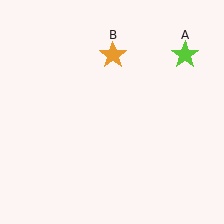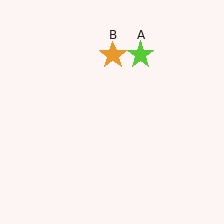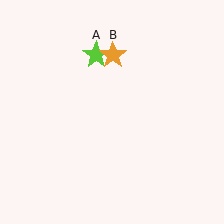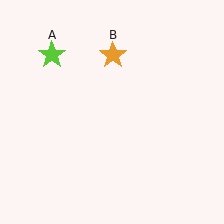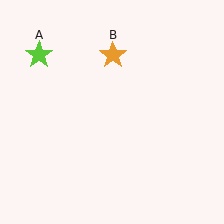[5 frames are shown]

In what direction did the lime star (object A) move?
The lime star (object A) moved left.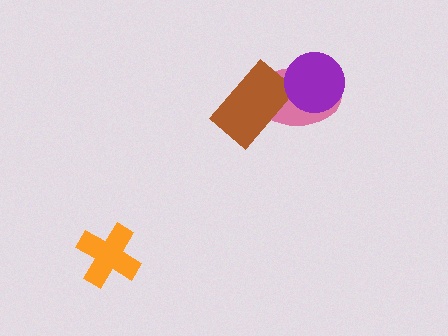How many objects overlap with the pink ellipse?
2 objects overlap with the pink ellipse.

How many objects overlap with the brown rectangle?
1 object overlaps with the brown rectangle.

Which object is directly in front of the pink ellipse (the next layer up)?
The brown rectangle is directly in front of the pink ellipse.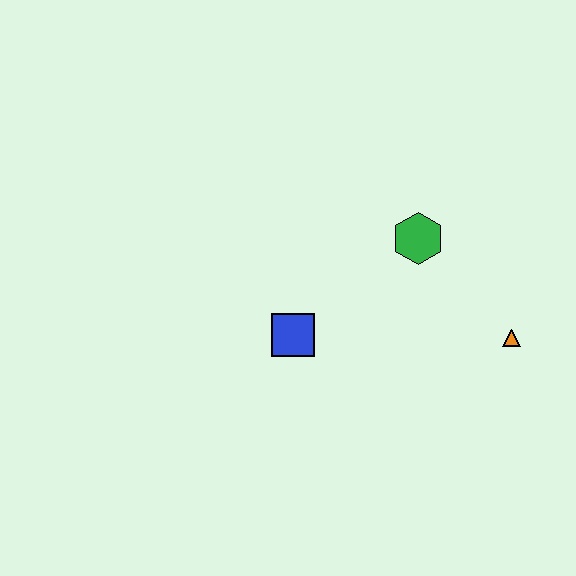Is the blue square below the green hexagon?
Yes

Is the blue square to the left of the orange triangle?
Yes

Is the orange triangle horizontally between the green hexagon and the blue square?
No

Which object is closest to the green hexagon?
The orange triangle is closest to the green hexagon.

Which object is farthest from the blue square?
The orange triangle is farthest from the blue square.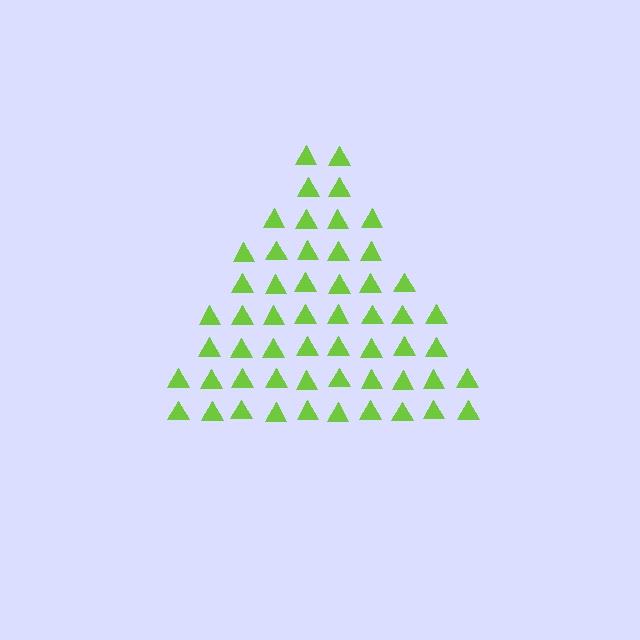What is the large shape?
The large shape is a triangle.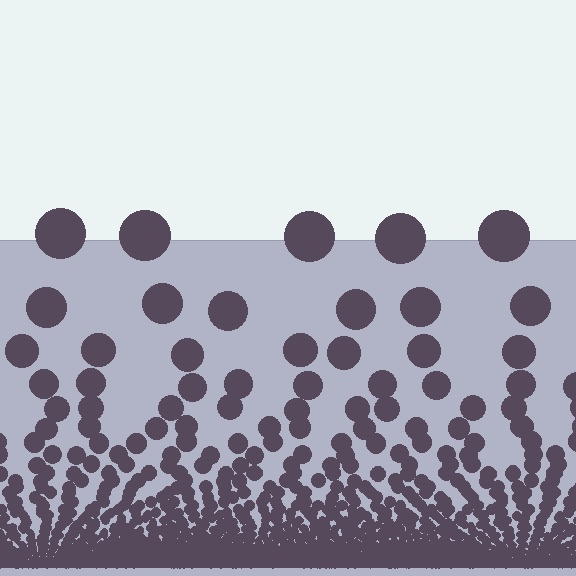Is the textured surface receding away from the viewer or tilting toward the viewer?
The surface appears to tilt toward the viewer. Texture elements get larger and sparser toward the top.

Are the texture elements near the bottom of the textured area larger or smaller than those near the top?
Smaller. The gradient is inverted — elements near the bottom are smaller and denser.